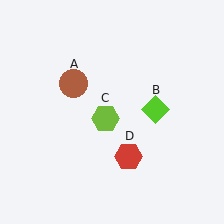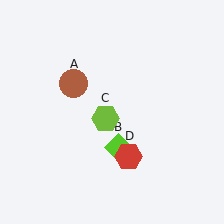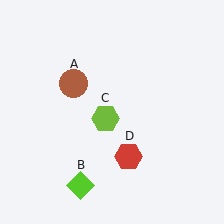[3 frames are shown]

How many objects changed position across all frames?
1 object changed position: lime diamond (object B).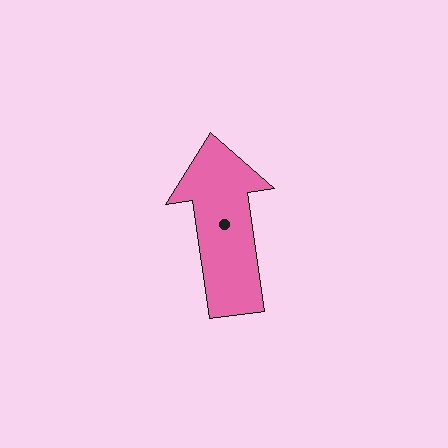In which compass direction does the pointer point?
North.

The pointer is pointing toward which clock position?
Roughly 12 o'clock.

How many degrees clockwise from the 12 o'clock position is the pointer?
Approximately 352 degrees.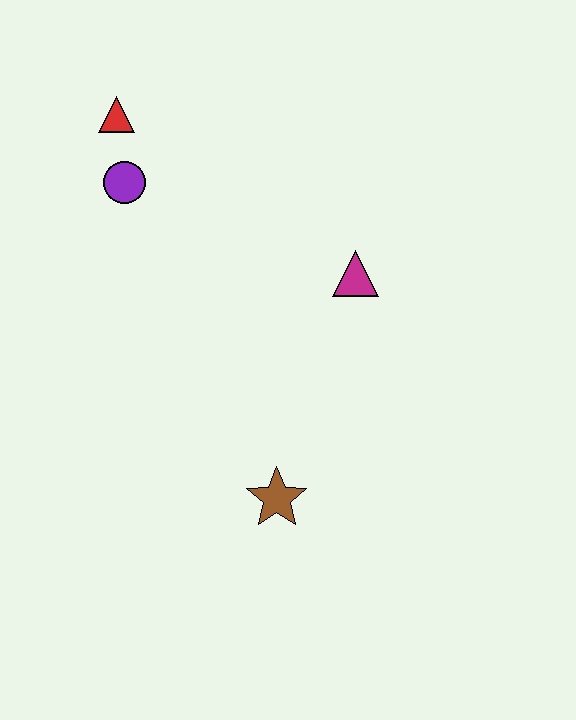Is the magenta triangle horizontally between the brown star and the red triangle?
No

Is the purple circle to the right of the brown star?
No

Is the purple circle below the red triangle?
Yes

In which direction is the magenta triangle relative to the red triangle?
The magenta triangle is to the right of the red triangle.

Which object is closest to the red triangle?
The purple circle is closest to the red triangle.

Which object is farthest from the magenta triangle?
The red triangle is farthest from the magenta triangle.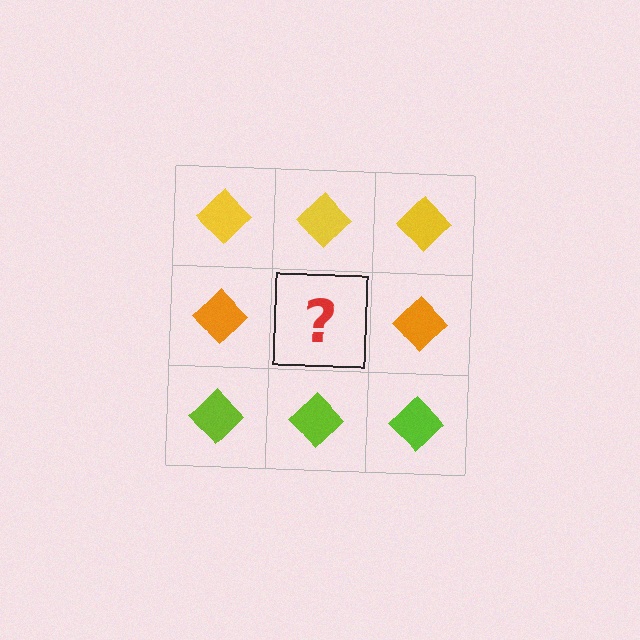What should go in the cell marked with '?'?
The missing cell should contain an orange diamond.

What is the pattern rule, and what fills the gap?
The rule is that each row has a consistent color. The gap should be filled with an orange diamond.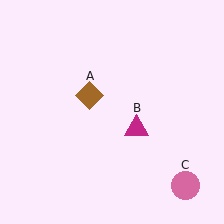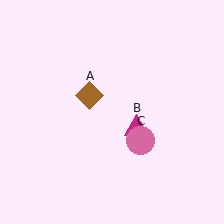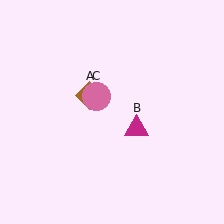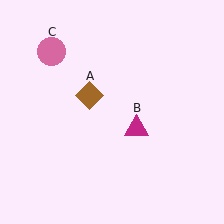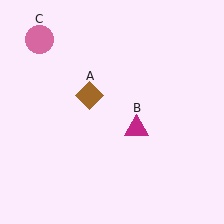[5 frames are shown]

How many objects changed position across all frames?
1 object changed position: pink circle (object C).